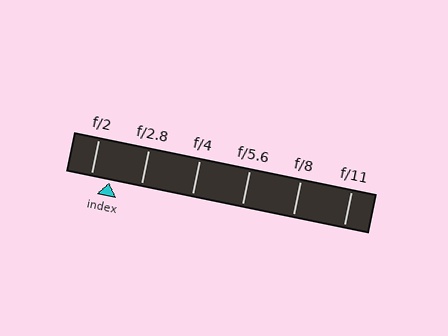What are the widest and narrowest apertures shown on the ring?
The widest aperture shown is f/2 and the narrowest is f/11.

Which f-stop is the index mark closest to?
The index mark is closest to f/2.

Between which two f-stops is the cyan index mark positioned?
The index mark is between f/2 and f/2.8.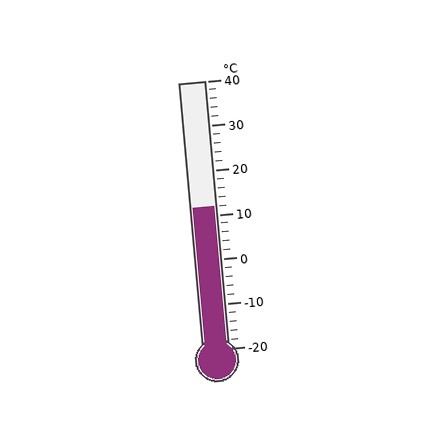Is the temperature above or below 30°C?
The temperature is below 30°C.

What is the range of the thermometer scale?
The thermometer scale ranges from -20°C to 40°C.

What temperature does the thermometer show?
The thermometer shows approximately 12°C.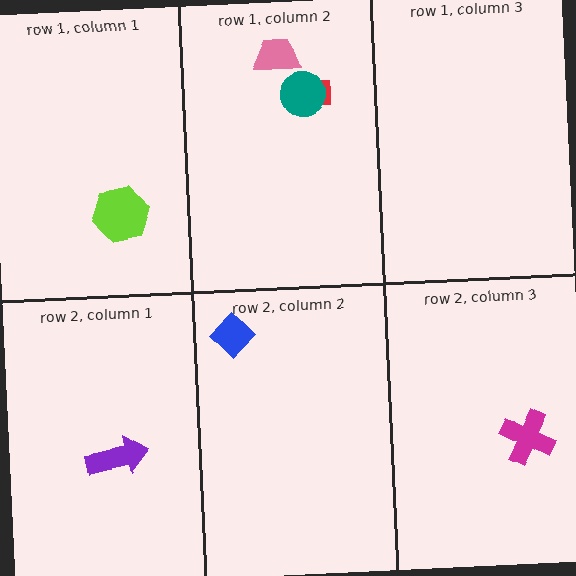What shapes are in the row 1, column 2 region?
The red rectangle, the teal circle, the pink trapezoid.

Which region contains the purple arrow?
The row 2, column 1 region.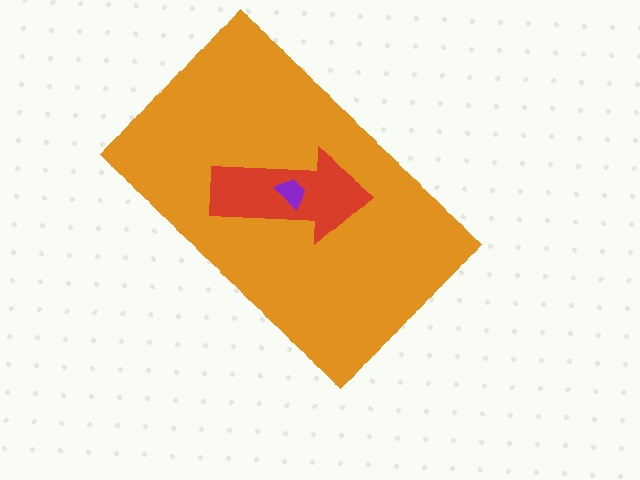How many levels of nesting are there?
3.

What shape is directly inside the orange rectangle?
The red arrow.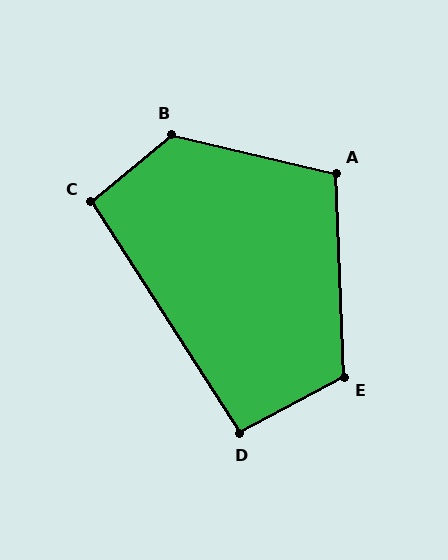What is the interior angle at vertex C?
Approximately 97 degrees (obtuse).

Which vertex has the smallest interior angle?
D, at approximately 94 degrees.